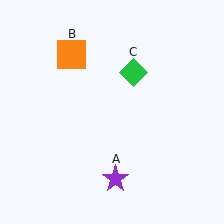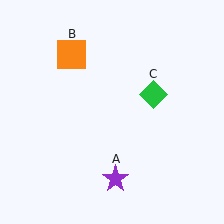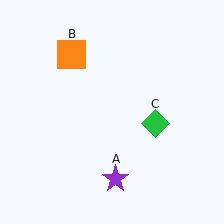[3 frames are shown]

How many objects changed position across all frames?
1 object changed position: green diamond (object C).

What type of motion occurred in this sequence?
The green diamond (object C) rotated clockwise around the center of the scene.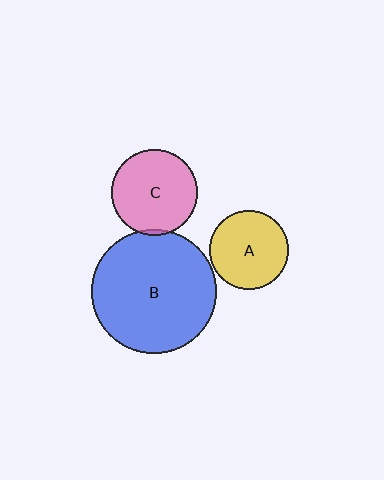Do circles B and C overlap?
Yes.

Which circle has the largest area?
Circle B (blue).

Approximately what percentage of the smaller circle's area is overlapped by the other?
Approximately 5%.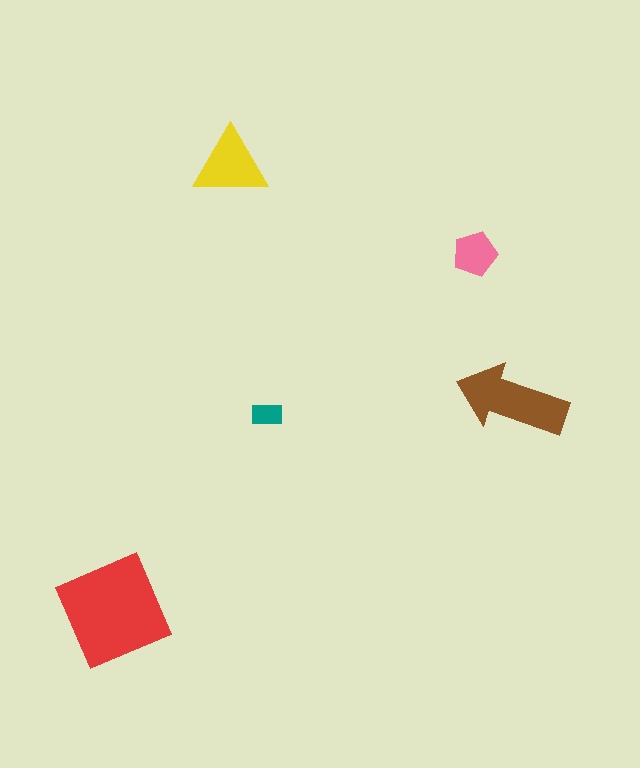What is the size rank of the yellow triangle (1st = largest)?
3rd.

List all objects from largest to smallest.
The red diamond, the brown arrow, the yellow triangle, the pink pentagon, the teal rectangle.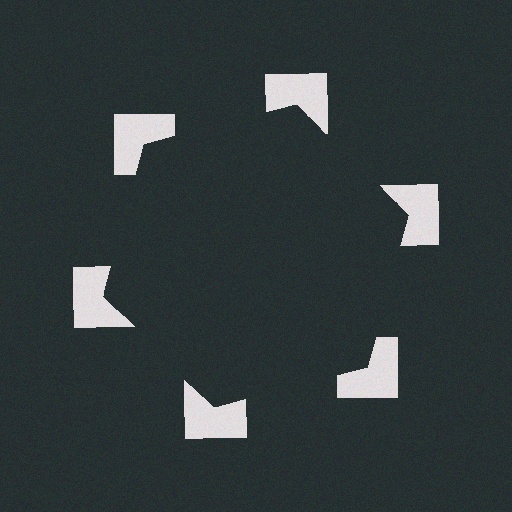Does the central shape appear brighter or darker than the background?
It typically appears slightly darker than the background, even though no actual brightness change is drawn.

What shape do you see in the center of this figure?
An illusory hexagon — its edges are inferred from the aligned wedge cuts in the notched squares, not physically drawn.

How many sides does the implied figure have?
6 sides.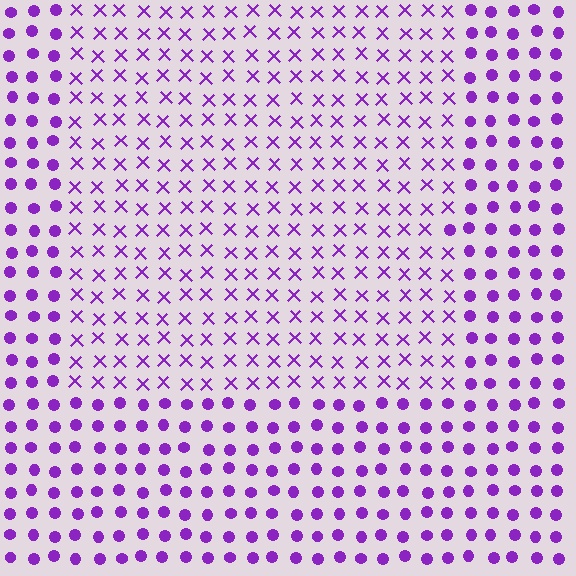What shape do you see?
I see a rectangle.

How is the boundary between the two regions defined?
The boundary is defined by a change in element shape: X marks inside vs. circles outside. All elements share the same color and spacing.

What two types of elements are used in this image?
The image uses X marks inside the rectangle region and circles outside it.